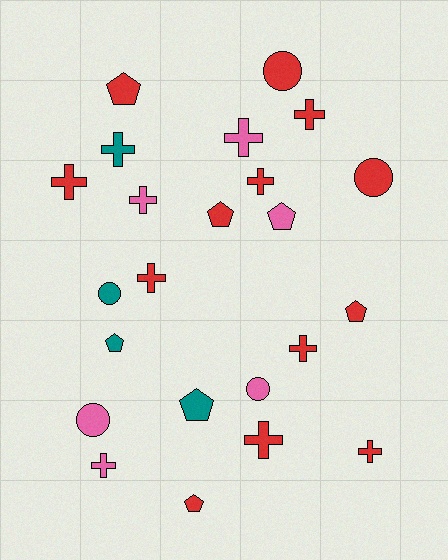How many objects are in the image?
There are 23 objects.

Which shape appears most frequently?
Cross, with 11 objects.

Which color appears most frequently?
Red, with 13 objects.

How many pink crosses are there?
There are 3 pink crosses.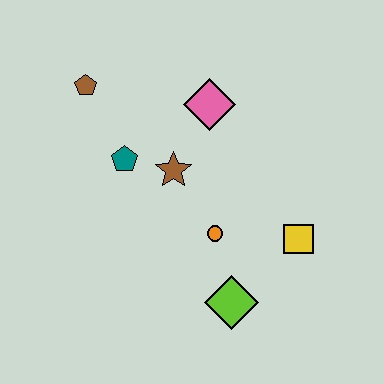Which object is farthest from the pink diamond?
The lime diamond is farthest from the pink diamond.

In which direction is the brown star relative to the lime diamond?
The brown star is above the lime diamond.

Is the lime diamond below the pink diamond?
Yes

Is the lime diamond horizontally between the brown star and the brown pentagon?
No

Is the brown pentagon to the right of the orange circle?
No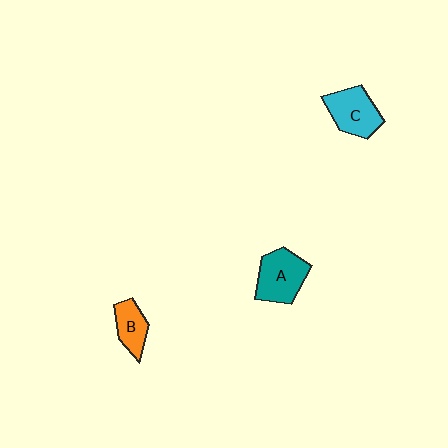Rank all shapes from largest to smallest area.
From largest to smallest: A (teal), C (cyan), B (orange).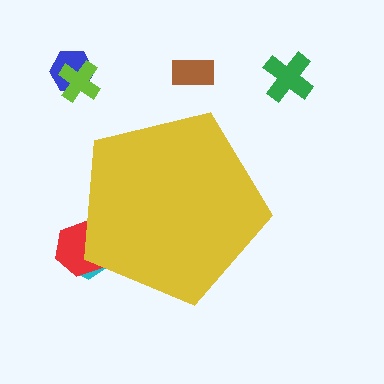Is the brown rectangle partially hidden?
No, the brown rectangle is fully visible.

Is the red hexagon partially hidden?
Yes, the red hexagon is partially hidden behind the yellow pentagon.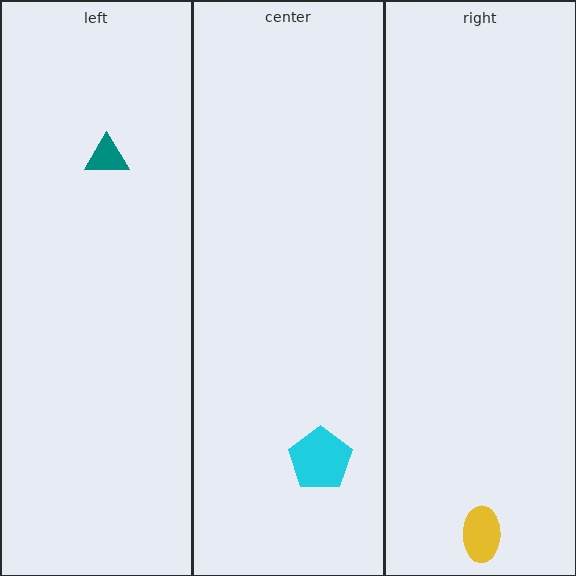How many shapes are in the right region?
1.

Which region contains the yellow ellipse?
The right region.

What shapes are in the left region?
The teal triangle.